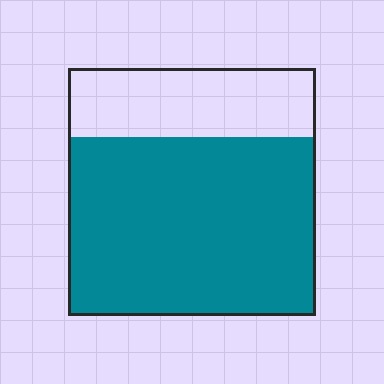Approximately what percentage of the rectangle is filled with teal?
Approximately 70%.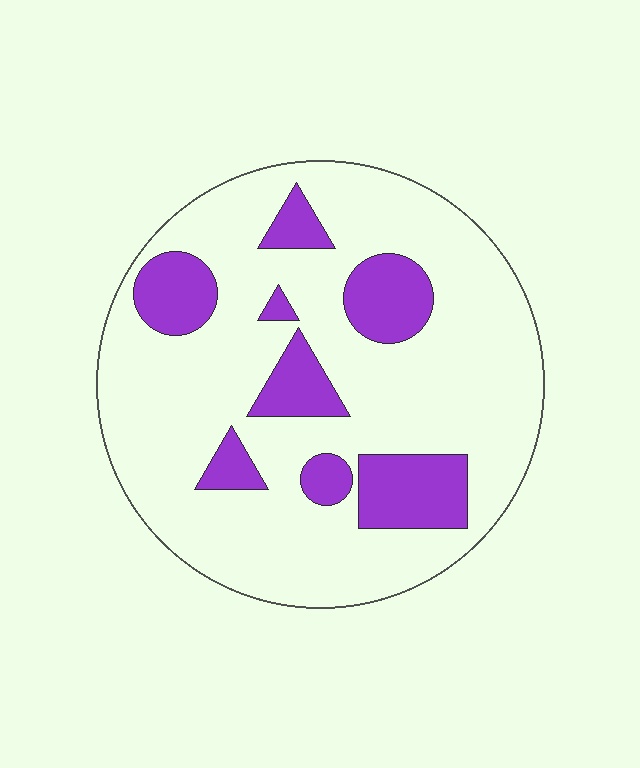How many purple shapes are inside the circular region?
8.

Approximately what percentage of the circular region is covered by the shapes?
Approximately 20%.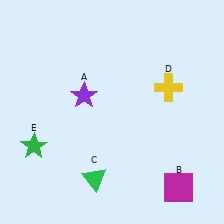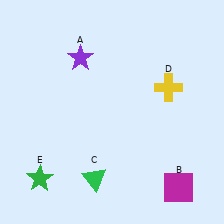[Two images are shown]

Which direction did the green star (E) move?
The green star (E) moved down.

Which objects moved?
The objects that moved are: the purple star (A), the green star (E).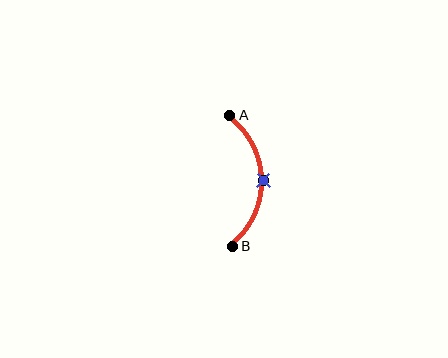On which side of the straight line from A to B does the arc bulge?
The arc bulges to the right of the straight line connecting A and B.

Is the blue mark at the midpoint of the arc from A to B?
Yes. The blue mark lies on the arc at equal arc-length from both A and B — it is the arc midpoint.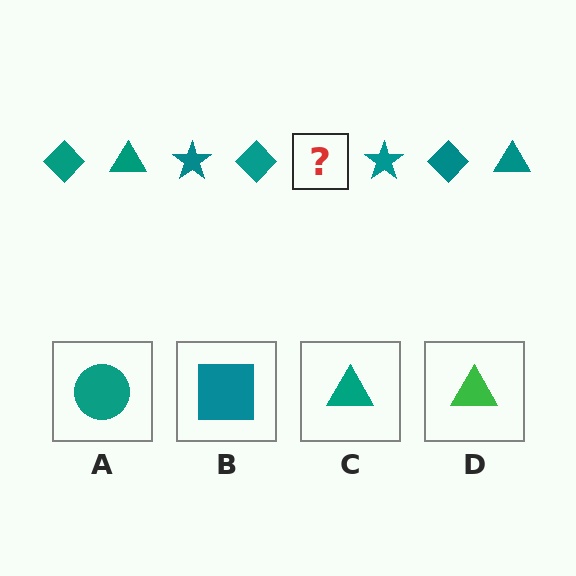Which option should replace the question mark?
Option C.